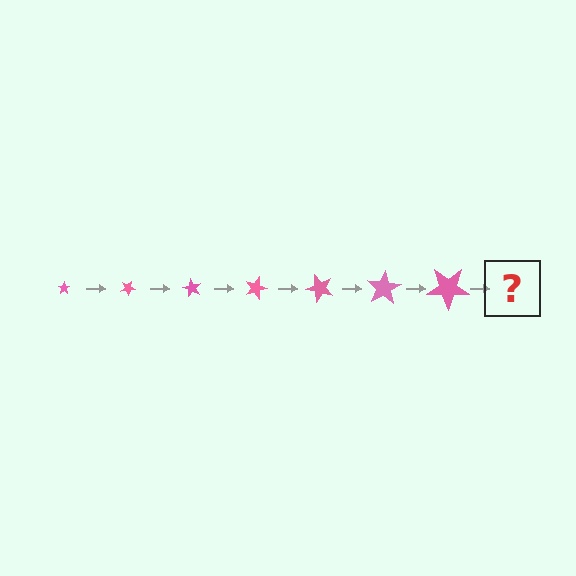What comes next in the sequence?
The next element should be a star, larger than the previous one and rotated 210 degrees from the start.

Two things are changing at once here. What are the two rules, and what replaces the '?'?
The two rules are that the star grows larger each step and it rotates 30 degrees each step. The '?' should be a star, larger than the previous one and rotated 210 degrees from the start.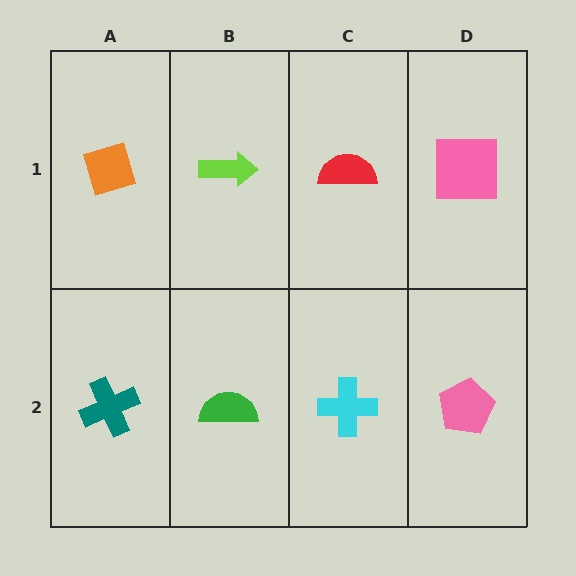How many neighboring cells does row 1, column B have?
3.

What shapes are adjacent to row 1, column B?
A green semicircle (row 2, column B), an orange diamond (row 1, column A), a red semicircle (row 1, column C).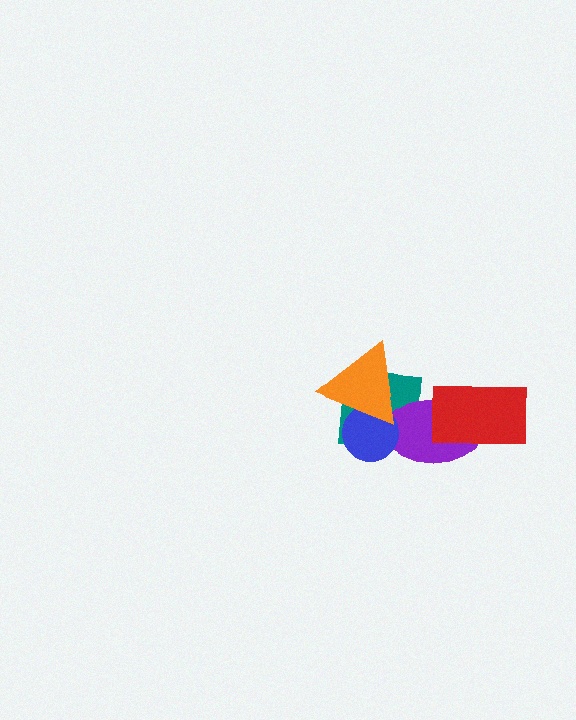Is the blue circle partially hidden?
Yes, it is partially covered by another shape.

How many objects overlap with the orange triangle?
3 objects overlap with the orange triangle.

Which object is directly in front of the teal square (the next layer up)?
The purple ellipse is directly in front of the teal square.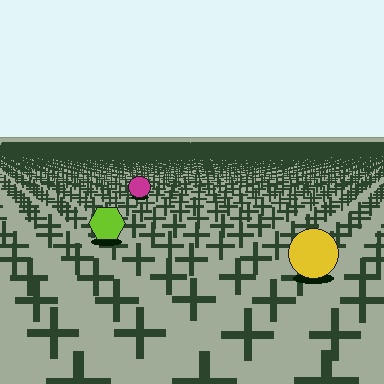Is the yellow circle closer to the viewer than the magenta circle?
Yes. The yellow circle is closer — you can tell from the texture gradient: the ground texture is coarser near it.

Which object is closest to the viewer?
The yellow circle is closest. The texture marks near it are larger and more spread out.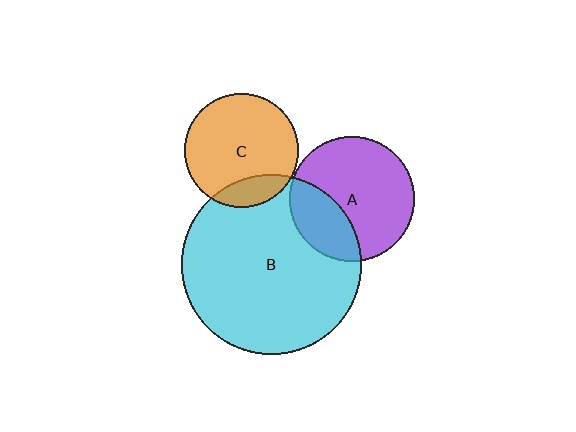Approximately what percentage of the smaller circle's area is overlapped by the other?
Approximately 15%.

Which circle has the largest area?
Circle B (cyan).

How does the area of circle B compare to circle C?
Approximately 2.5 times.